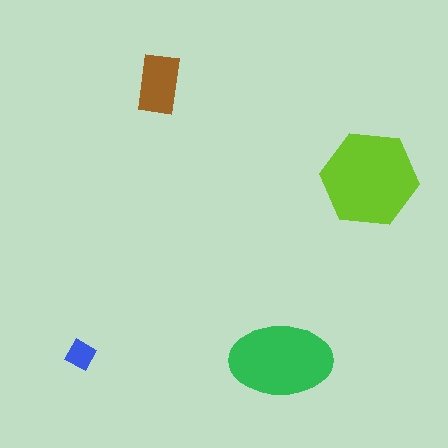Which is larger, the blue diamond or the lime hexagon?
The lime hexagon.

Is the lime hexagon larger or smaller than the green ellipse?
Larger.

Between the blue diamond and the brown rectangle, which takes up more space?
The brown rectangle.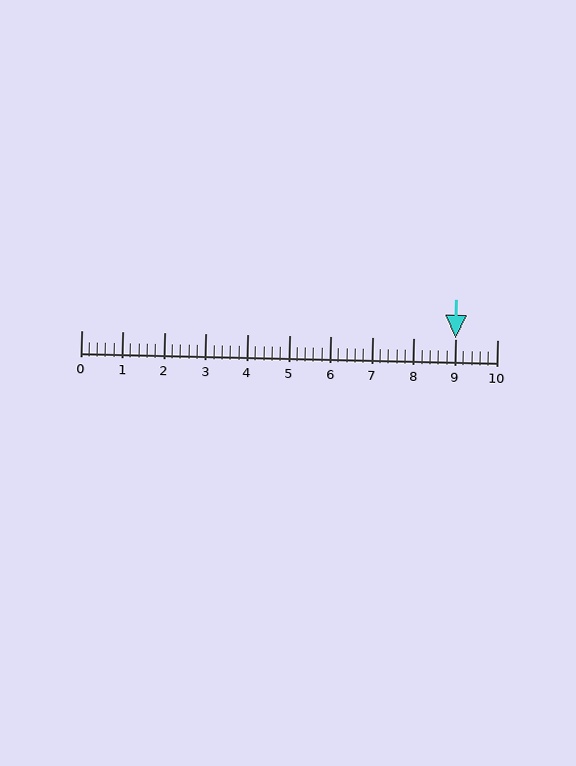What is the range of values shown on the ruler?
The ruler shows values from 0 to 10.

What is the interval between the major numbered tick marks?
The major tick marks are spaced 1 units apart.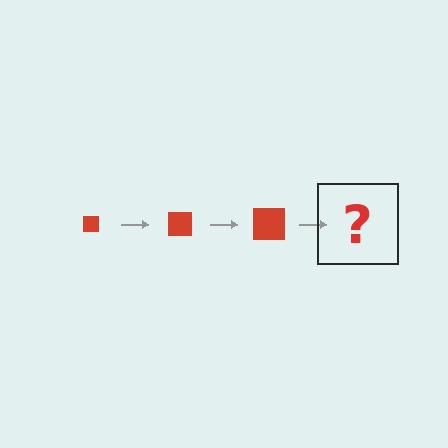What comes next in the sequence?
The next element should be a red square, larger than the previous one.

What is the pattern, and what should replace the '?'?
The pattern is that the square gets progressively larger each step. The '?' should be a red square, larger than the previous one.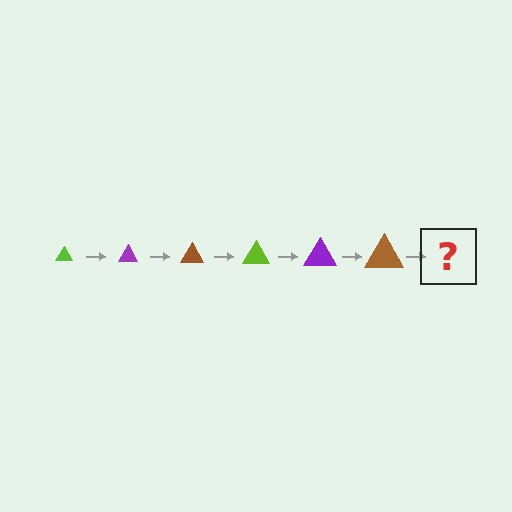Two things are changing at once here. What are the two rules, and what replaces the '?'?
The two rules are that the triangle grows larger each step and the color cycles through lime, purple, and brown. The '?' should be a lime triangle, larger than the previous one.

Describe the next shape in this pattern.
It should be a lime triangle, larger than the previous one.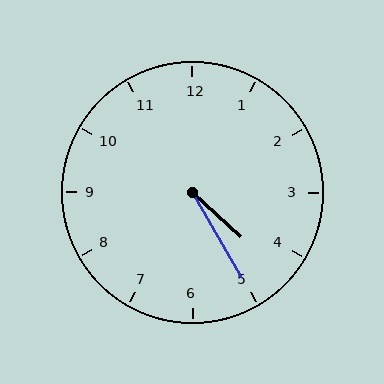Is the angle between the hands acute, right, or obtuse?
It is acute.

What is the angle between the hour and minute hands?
Approximately 18 degrees.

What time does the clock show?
4:25.